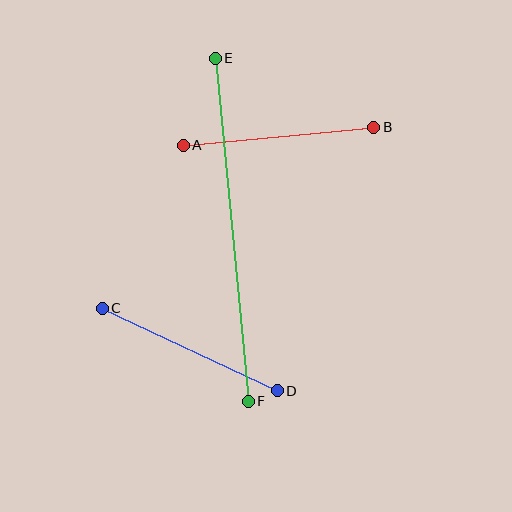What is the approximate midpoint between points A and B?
The midpoint is at approximately (278, 136) pixels.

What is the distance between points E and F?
The distance is approximately 345 pixels.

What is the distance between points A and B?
The distance is approximately 191 pixels.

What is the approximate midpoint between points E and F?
The midpoint is at approximately (232, 230) pixels.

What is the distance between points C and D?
The distance is approximately 194 pixels.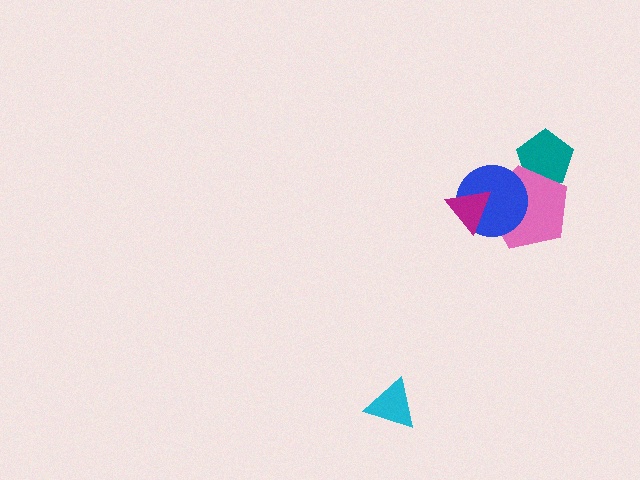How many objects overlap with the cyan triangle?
0 objects overlap with the cyan triangle.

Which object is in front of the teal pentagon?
The pink pentagon is in front of the teal pentagon.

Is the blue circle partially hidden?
Yes, it is partially covered by another shape.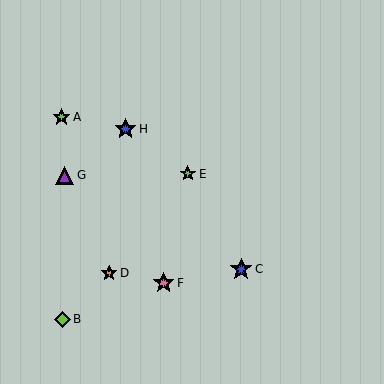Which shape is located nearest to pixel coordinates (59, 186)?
The purple triangle (labeled G) at (65, 175) is nearest to that location.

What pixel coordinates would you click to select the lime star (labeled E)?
Click at (188, 174) to select the lime star E.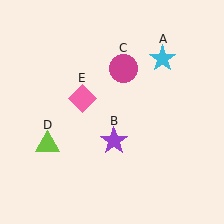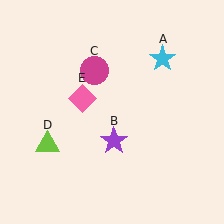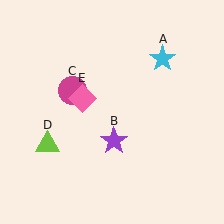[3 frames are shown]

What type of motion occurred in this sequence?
The magenta circle (object C) rotated counterclockwise around the center of the scene.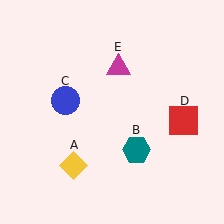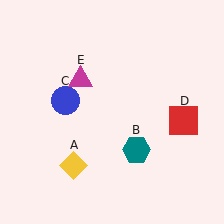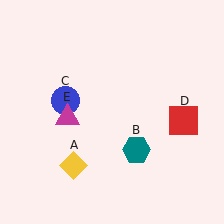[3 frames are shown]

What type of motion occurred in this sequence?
The magenta triangle (object E) rotated counterclockwise around the center of the scene.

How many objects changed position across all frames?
1 object changed position: magenta triangle (object E).